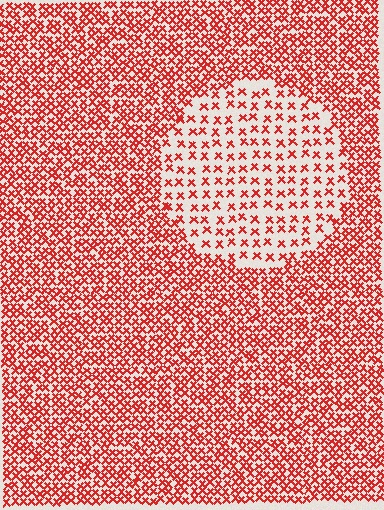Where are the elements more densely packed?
The elements are more densely packed outside the circle boundary.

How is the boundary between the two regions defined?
The boundary is defined by a change in element density (approximately 2.4x ratio). All elements are the same color, size, and shape.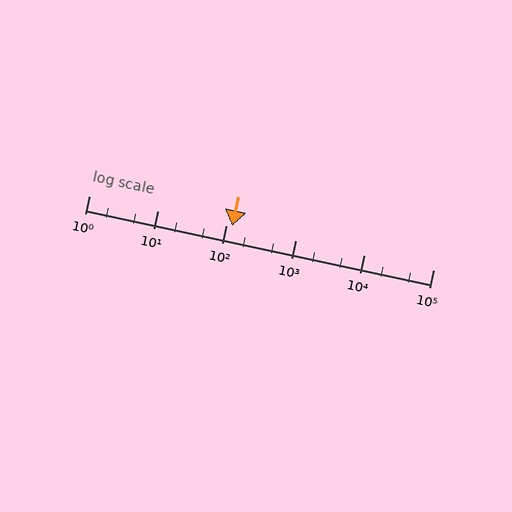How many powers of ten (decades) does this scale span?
The scale spans 5 decades, from 1 to 100000.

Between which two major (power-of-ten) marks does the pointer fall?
The pointer is between 100 and 1000.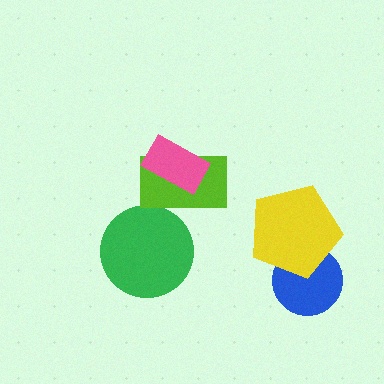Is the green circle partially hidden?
Yes, it is partially covered by another shape.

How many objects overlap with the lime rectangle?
2 objects overlap with the lime rectangle.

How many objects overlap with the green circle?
1 object overlaps with the green circle.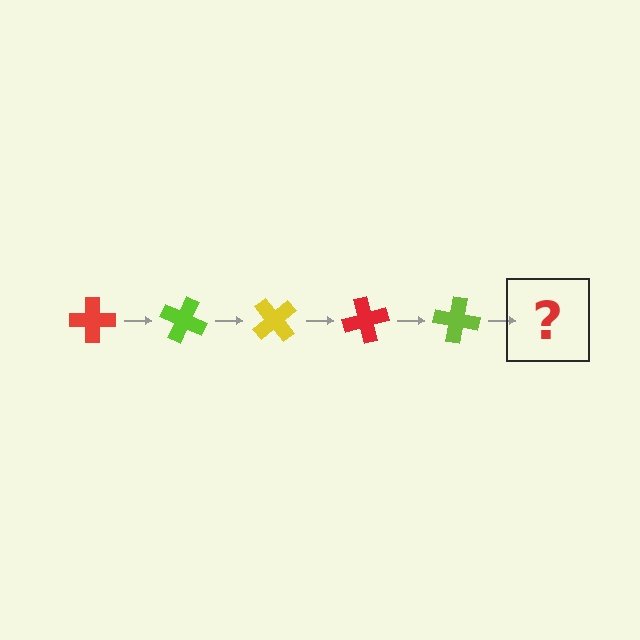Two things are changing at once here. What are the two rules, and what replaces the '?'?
The two rules are that it rotates 25 degrees each step and the color cycles through red, lime, and yellow. The '?' should be a yellow cross, rotated 125 degrees from the start.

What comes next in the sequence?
The next element should be a yellow cross, rotated 125 degrees from the start.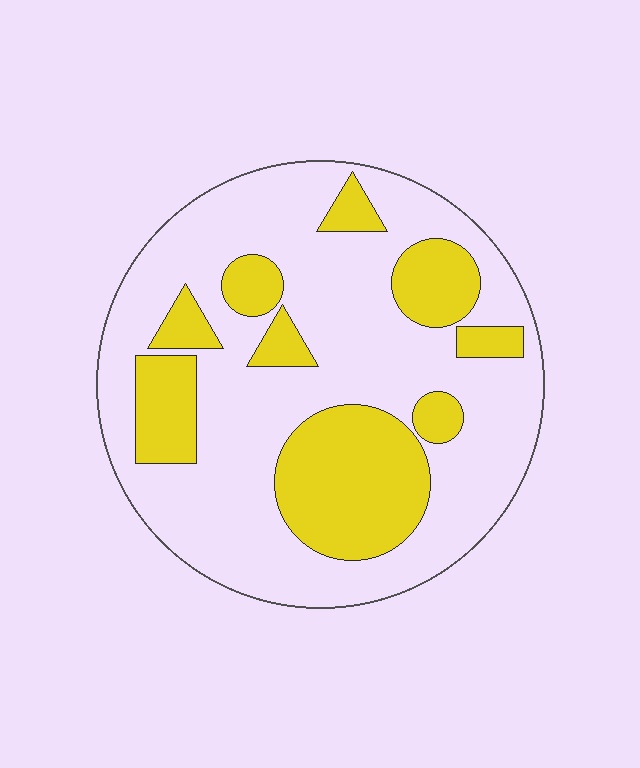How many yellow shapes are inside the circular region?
9.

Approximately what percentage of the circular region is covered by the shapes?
Approximately 30%.